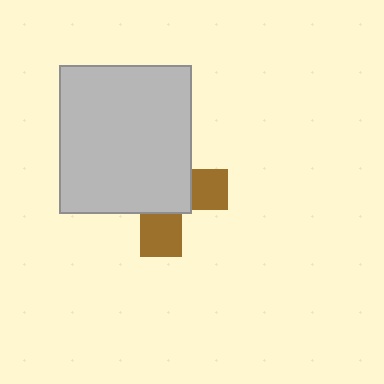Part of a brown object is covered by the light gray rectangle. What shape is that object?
It is a cross.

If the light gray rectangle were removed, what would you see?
You would see the complete brown cross.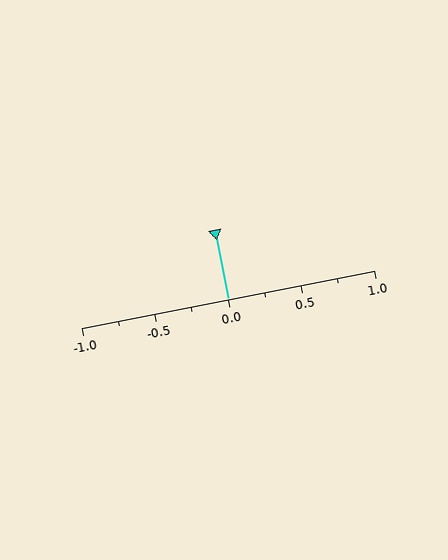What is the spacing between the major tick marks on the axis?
The major ticks are spaced 0.5 apart.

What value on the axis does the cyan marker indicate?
The marker indicates approximately 0.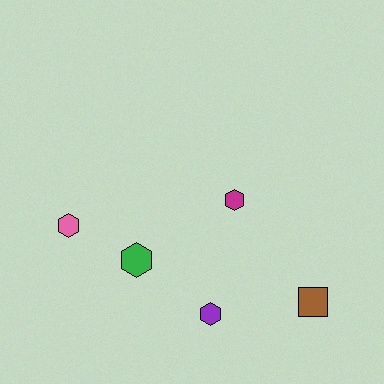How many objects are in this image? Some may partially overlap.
There are 5 objects.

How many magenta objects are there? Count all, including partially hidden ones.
There is 1 magenta object.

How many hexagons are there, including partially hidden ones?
There are 4 hexagons.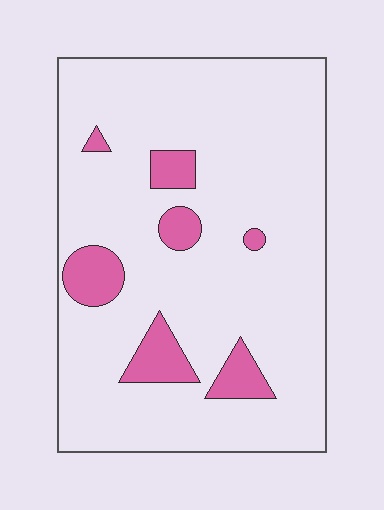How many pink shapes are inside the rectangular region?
7.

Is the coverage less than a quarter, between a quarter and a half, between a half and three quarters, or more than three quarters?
Less than a quarter.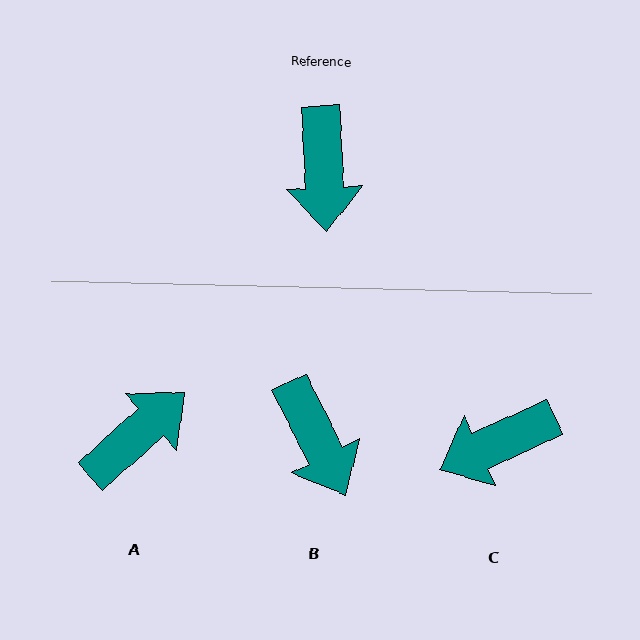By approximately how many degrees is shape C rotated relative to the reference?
Approximately 69 degrees clockwise.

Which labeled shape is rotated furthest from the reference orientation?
A, about 129 degrees away.